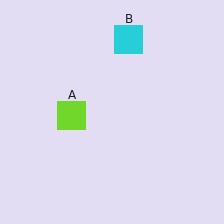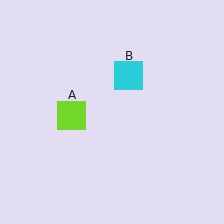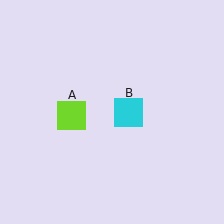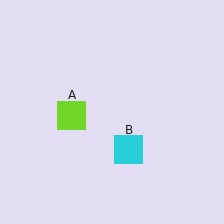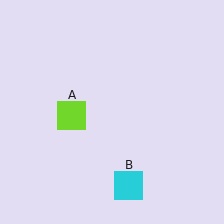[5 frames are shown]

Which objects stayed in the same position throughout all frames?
Lime square (object A) remained stationary.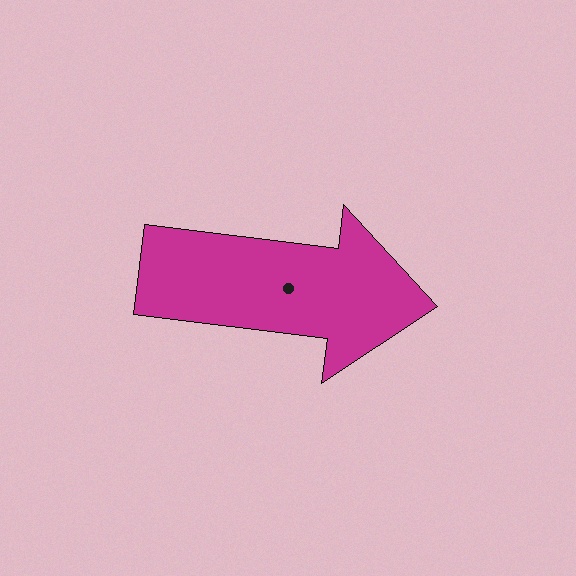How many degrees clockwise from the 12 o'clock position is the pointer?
Approximately 97 degrees.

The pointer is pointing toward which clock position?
Roughly 3 o'clock.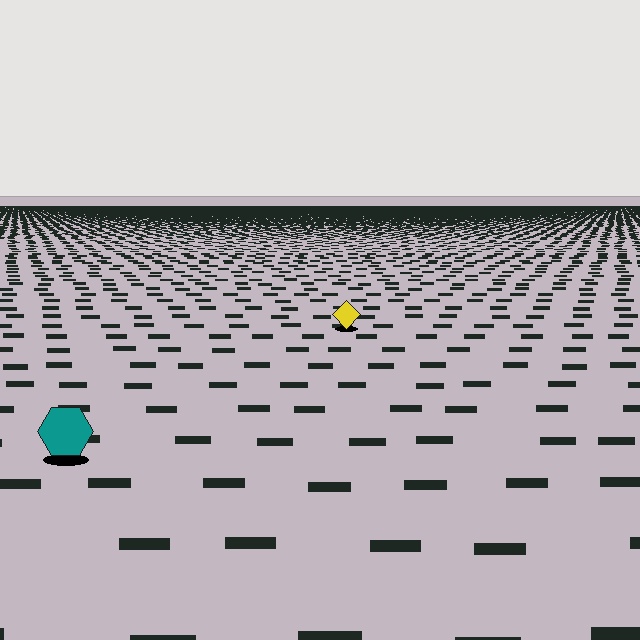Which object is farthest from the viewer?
The yellow diamond is farthest from the viewer. It appears smaller and the ground texture around it is denser.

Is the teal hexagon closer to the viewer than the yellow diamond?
Yes. The teal hexagon is closer — you can tell from the texture gradient: the ground texture is coarser near it.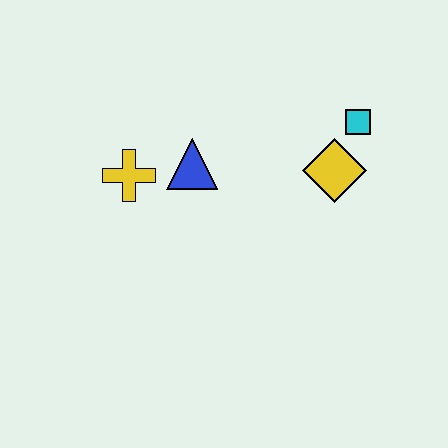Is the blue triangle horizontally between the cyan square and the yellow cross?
Yes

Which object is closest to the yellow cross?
The blue triangle is closest to the yellow cross.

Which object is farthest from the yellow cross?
The cyan square is farthest from the yellow cross.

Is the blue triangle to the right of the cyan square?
No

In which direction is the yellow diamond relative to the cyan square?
The yellow diamond is below the cyan square.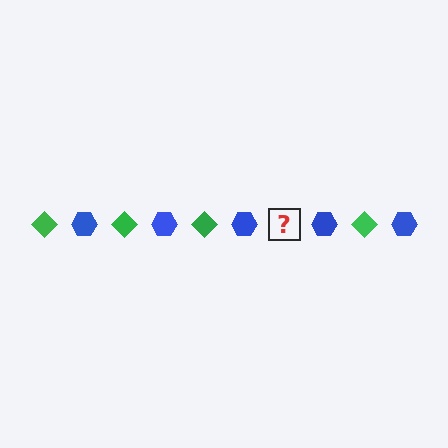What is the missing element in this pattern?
The missing element is a green diamond.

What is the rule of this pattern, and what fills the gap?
The rule is that the pattern alternates between green diamond and blue hexagon. The gap should be filled with a green diamond.